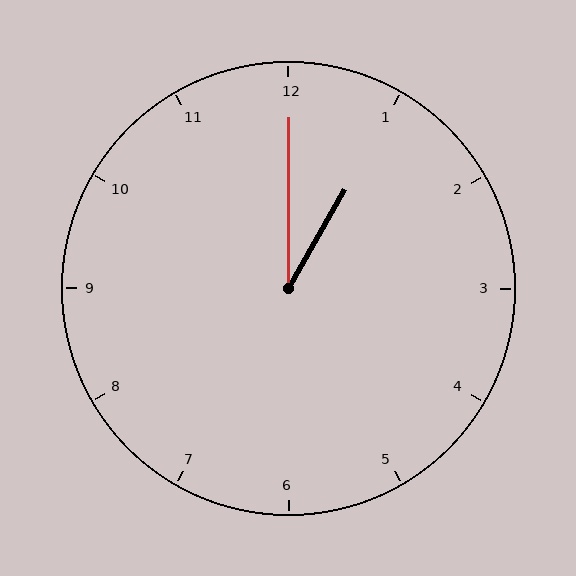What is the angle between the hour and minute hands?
Approximately 30 degrees.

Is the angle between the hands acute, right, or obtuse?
It is acute.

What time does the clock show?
1:00.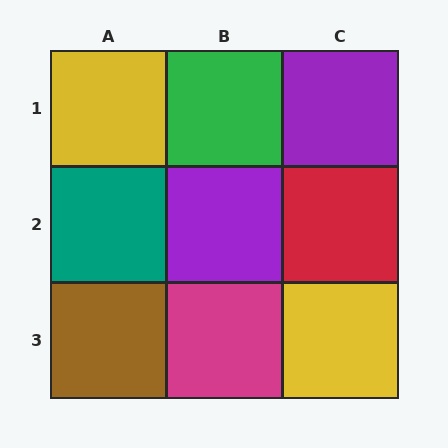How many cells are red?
1 cell is red.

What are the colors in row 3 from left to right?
Brown, magenta, yellow.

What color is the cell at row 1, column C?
Purple.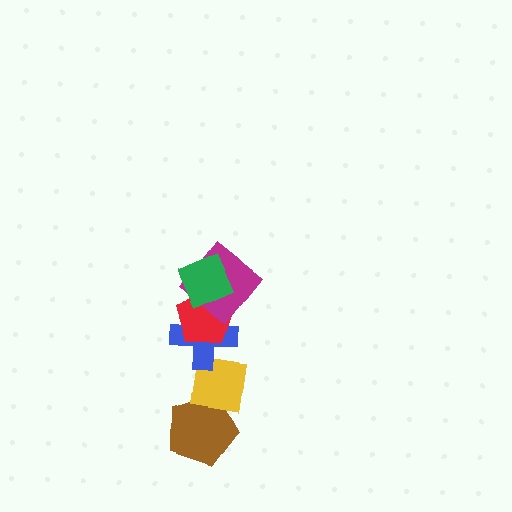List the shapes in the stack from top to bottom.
From top to bottom: the green square, the magenta diamond, the red pentagon, the blue cross, the yellow square, the brown pentagon.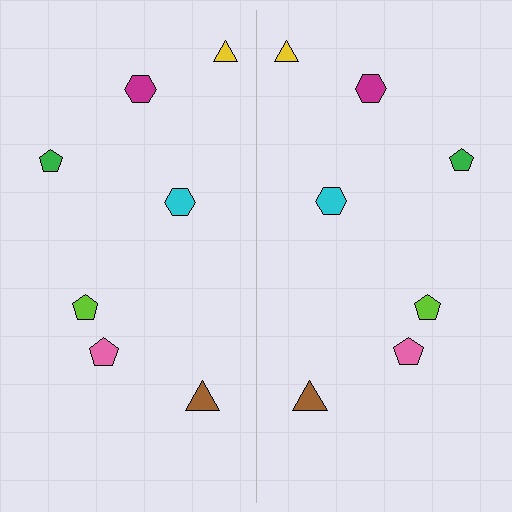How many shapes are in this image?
There are 14 shapes in this image.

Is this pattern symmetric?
Yes, this pattern has bilateral (reflection) symmetry.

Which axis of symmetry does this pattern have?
The pattern has a vertical axis of symmetry running through the center of the image.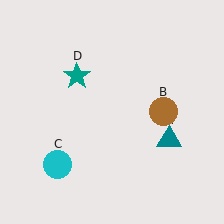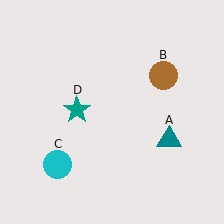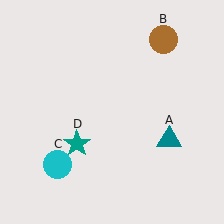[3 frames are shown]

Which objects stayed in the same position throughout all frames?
Teal triangle (object A) and cyan circle (object C) remained stationary.